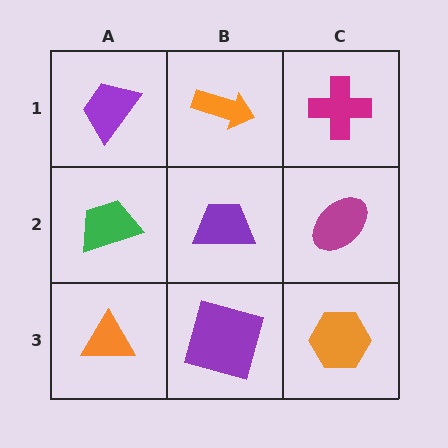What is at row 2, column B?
A purple trapezoid.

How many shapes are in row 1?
3 shapes.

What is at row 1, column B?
An orange arrow.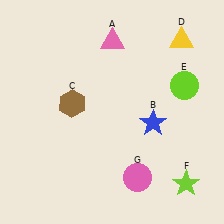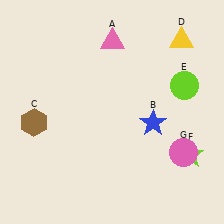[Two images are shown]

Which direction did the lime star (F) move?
The lime star (F) moved up.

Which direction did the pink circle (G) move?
The pink circle (G) moved right.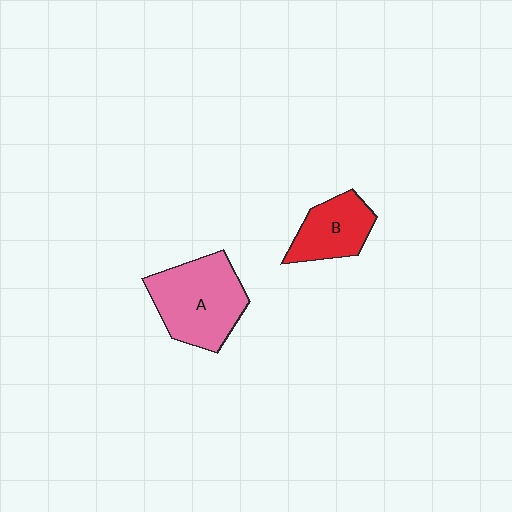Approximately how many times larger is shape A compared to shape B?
Approximately 1.6 times.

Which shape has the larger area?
Shape A (pink).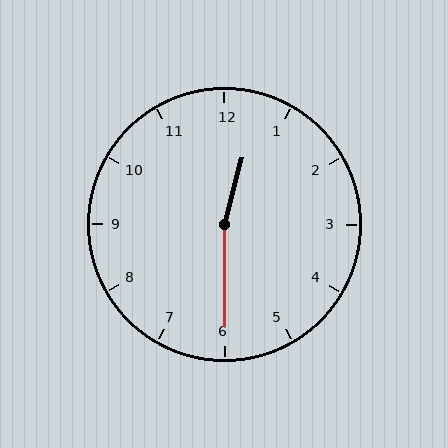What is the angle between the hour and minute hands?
Approximately 165 degrees.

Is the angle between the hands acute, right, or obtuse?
It is obtuse.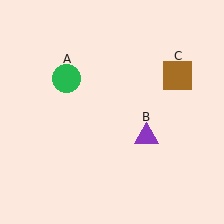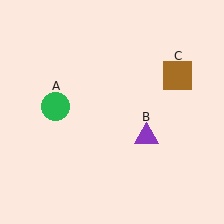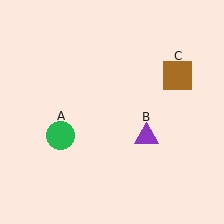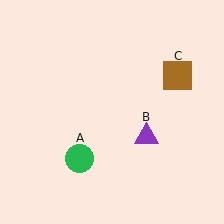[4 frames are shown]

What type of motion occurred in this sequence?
The green circle (object A) rotated counterclockwise around the center of the scene.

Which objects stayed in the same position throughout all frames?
Purple triangle (object B) and brown square (object C) remained stationary.